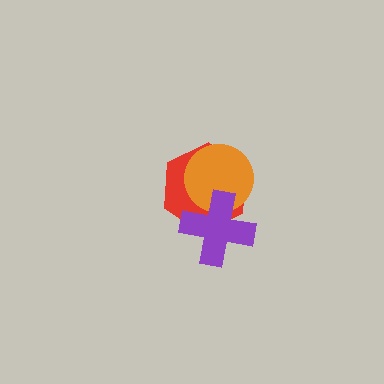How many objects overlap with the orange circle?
2 objects overlap with the orange circle.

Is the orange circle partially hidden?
Yes, it is partially covered by another shape.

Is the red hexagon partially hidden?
Yes, it is partially covered by another shape.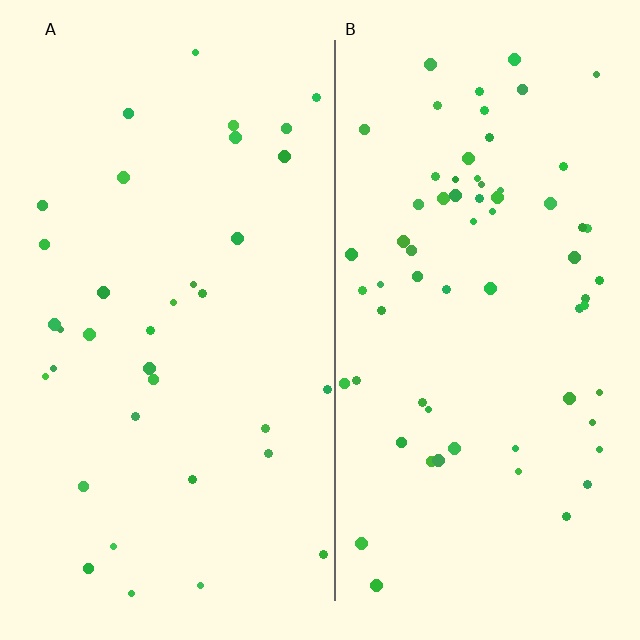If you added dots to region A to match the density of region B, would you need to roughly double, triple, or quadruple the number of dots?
Approximately double.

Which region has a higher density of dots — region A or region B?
B (the right).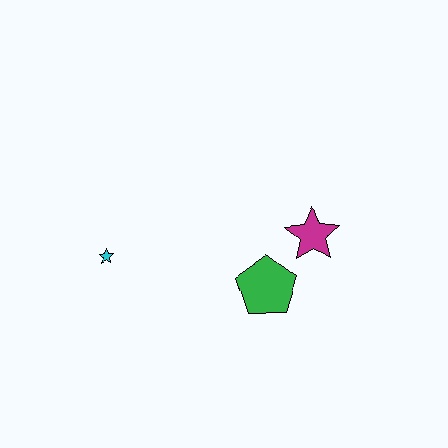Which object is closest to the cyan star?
The green pentagon is closest to the cyan star.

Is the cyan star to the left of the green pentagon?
Yes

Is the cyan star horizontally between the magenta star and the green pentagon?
No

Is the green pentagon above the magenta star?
No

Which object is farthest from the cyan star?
The magenta star is farthest from the cyan star.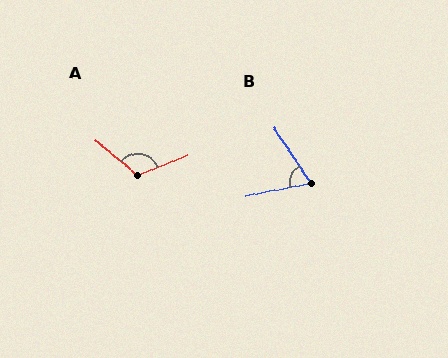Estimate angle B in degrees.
Approximately 68 degrees.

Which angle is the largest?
A, at approximately 118 degrees.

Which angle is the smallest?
B, at approximately 68 degrees.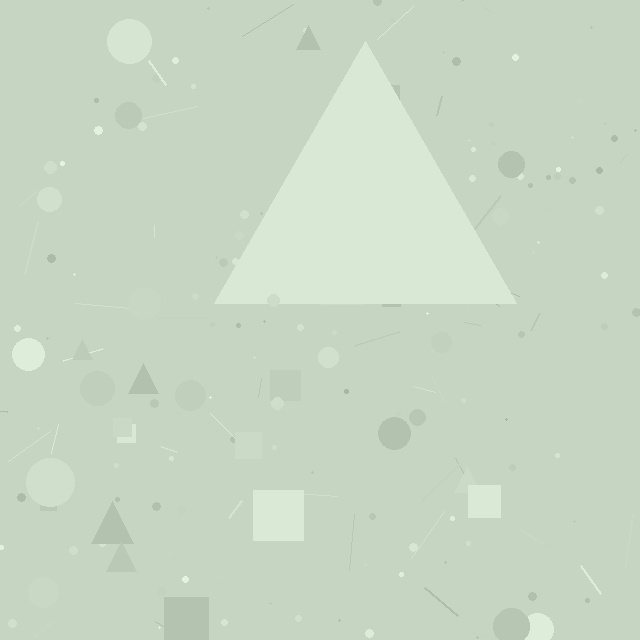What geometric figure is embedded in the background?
A triangle is embedded in the background.